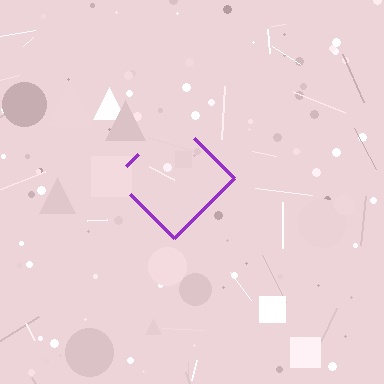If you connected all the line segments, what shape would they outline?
They would outline a diamond.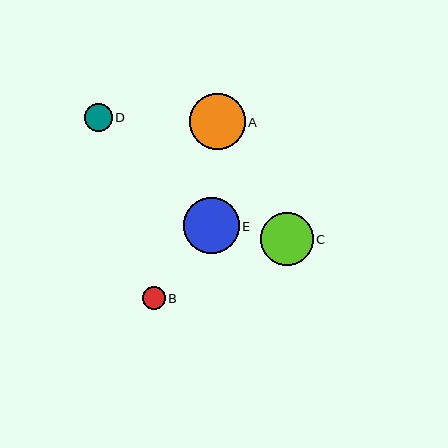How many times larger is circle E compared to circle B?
Circle E is approximately 2.4 times the size of circle B.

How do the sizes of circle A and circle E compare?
Circle A and circle E are approximately the same size.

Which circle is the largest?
Circle A is the largest with a size of approximately 56 pixels.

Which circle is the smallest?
Circle B is the smallest with a size of approximately 23 pixels.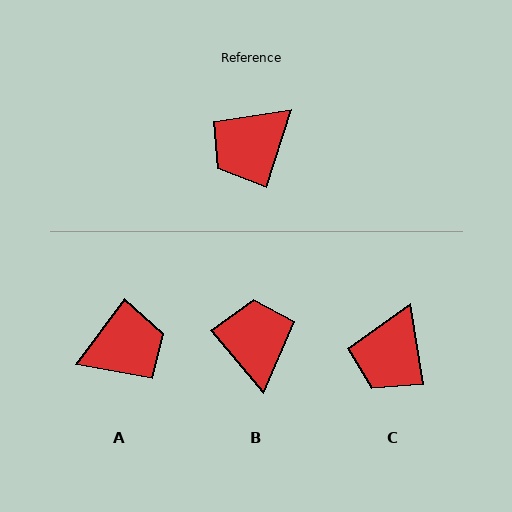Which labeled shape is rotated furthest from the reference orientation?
A, about 161 degrees away.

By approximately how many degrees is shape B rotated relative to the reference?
Approximately 123 degrees clockwise.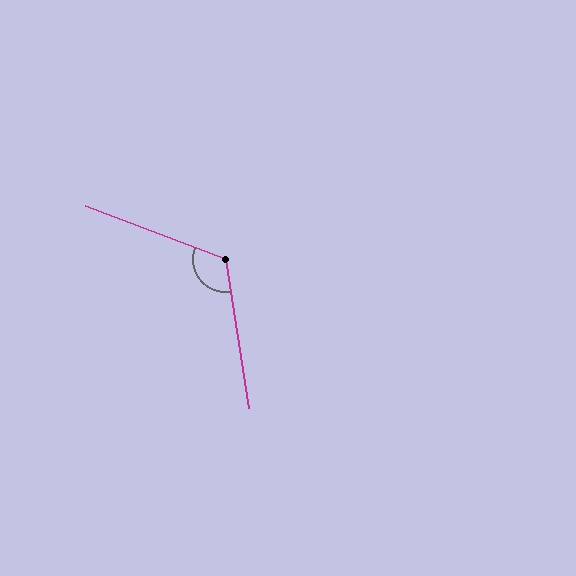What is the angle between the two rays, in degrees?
Approximately 120 degrees.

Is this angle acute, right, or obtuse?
It is obtuse.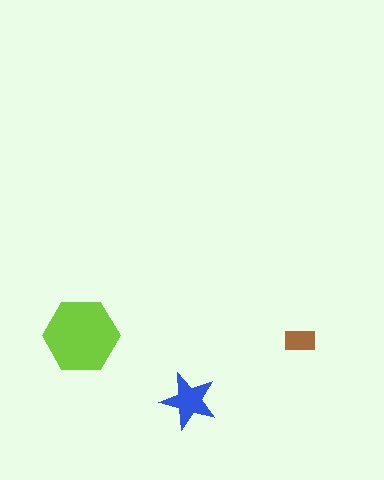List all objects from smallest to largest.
The brown rectangle, the blue star, the lime hexagon.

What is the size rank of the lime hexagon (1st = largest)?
1st.